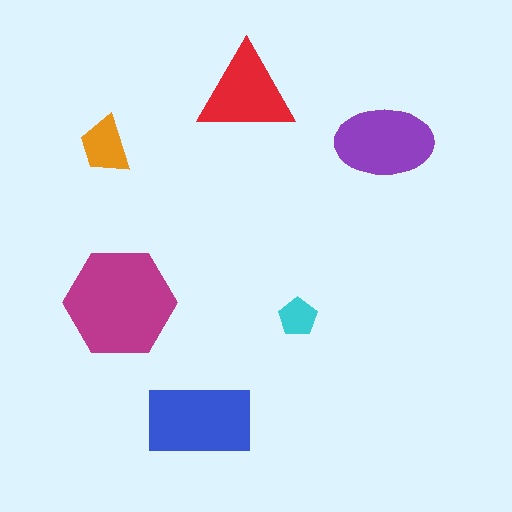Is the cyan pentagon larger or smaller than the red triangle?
Smaller.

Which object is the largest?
The magenta hexagon.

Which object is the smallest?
The cyan pentagon.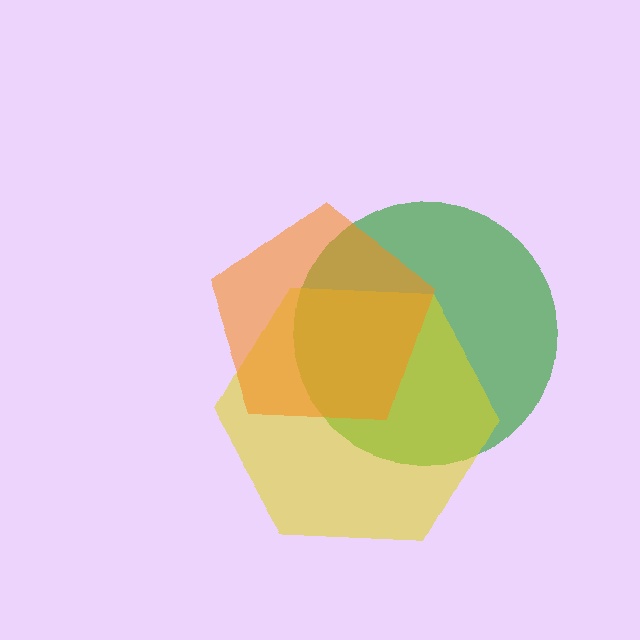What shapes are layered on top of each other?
The layered shapes are: a green circle, a yellow hexagon, an orange pentagon.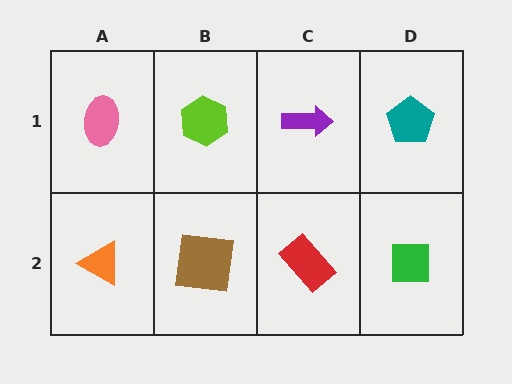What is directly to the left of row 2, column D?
A red rectangle.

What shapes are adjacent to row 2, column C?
A purple arrow (row 1, column C), a brown square (row 2, column B), a green square (row 2, column D).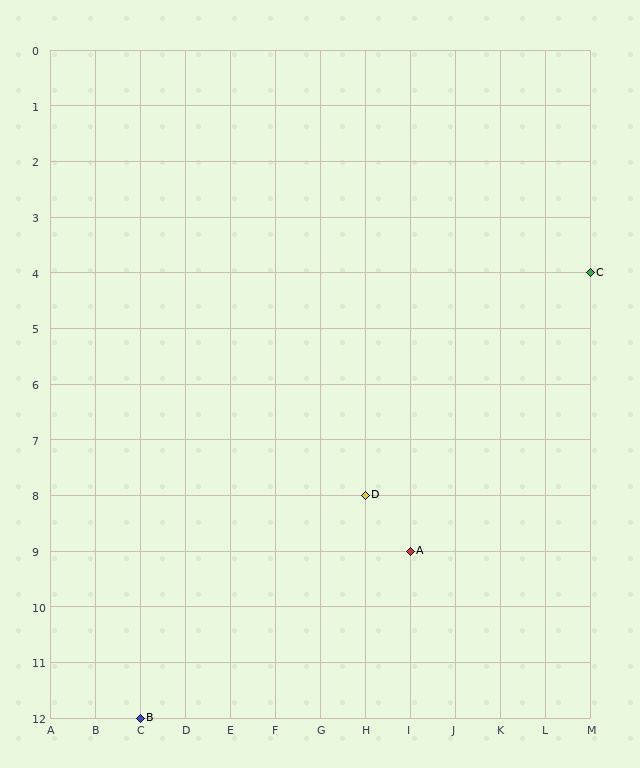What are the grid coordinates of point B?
Point B is at grid coordinates (C, 12).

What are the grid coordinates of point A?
Point A is at grid coordinates (I, 9).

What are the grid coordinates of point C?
Point C is at grid coordinates (M, 4).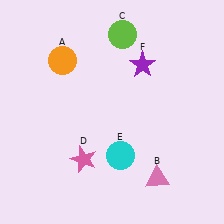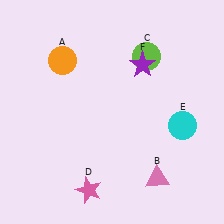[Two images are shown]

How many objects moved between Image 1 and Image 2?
3 objects moved between the two images.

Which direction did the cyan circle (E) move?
The cyan circle (E) moved right.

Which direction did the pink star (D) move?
The pink star (D) moved down.